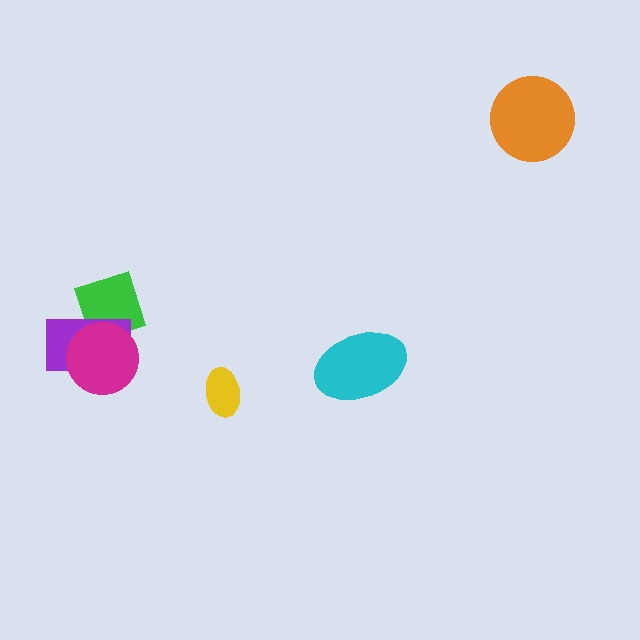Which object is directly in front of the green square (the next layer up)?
The purple rectangle is directly in front of the green square.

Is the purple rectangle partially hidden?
Yes, it is partially covered by another shape.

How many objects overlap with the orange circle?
0 objects overlap with the orange circle.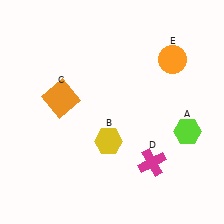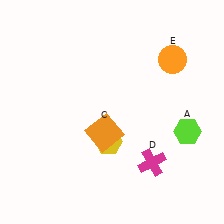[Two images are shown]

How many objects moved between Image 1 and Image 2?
1 object moved between the two images.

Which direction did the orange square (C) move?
The orange square (C) moved right.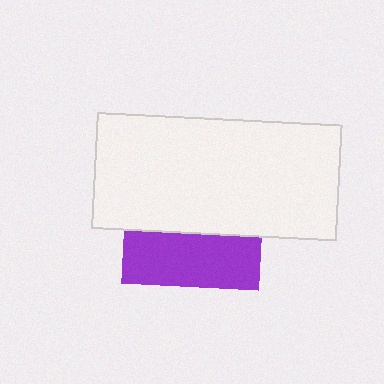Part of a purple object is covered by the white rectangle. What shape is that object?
It is a square.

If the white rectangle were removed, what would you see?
You would see the complete purple square.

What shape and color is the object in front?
The object in front is a white rectangle.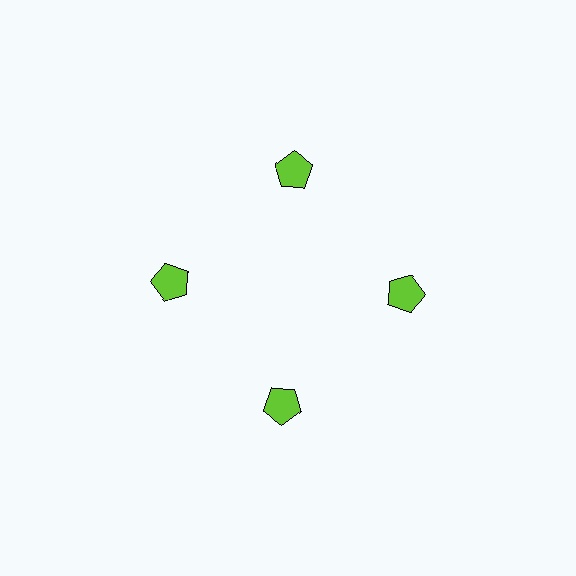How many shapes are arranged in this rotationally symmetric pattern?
There are 4 shapes, arranged in 4 groups of 1.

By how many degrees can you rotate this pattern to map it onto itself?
The pattern maps onto itself every 90 degrees of rotation.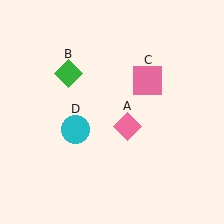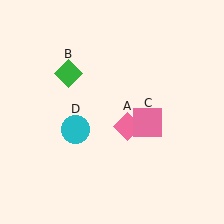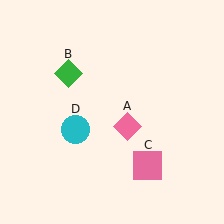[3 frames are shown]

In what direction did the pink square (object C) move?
The pink square (object C) moved down.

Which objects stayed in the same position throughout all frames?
Pink diamond (object A) and green diamond (object B) and cyan circle (object D) remained stationary.